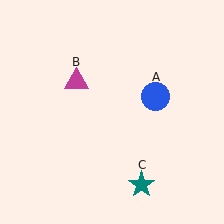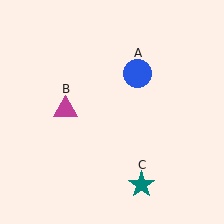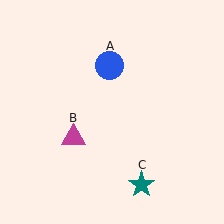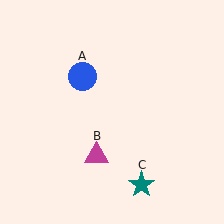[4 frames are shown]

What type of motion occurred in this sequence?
The blue circle (object A), magenta triangle (object B) rotated counterclockwise around the center of the scene.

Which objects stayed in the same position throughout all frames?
Teal star (object C) remained stationary.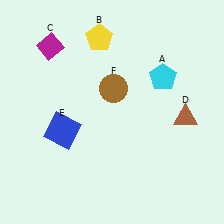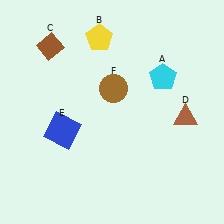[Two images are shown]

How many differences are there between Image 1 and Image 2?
There is 1 difference between the two images.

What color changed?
The diamond (C) changed from magenta in Image 1 to brown in Image 2.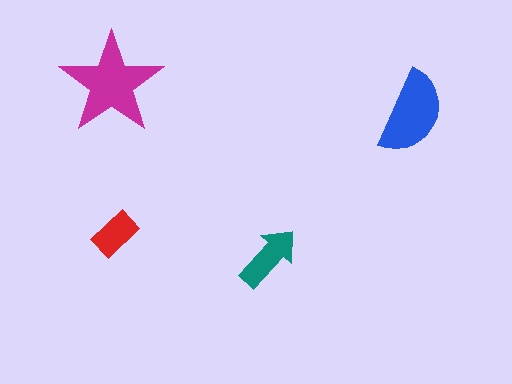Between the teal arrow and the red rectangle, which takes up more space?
The teal arrow.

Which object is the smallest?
The red rectangle.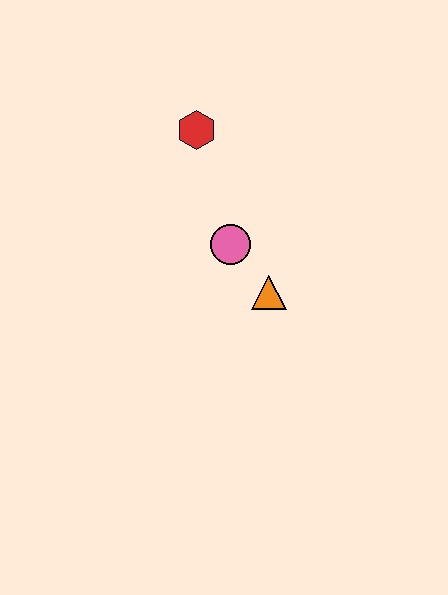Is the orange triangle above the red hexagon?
No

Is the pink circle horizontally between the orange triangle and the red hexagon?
Yes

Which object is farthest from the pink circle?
The red hexagon is farthest from the pink circle.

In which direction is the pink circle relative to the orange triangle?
The pink circle is above the orange triangle.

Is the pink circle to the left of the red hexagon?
No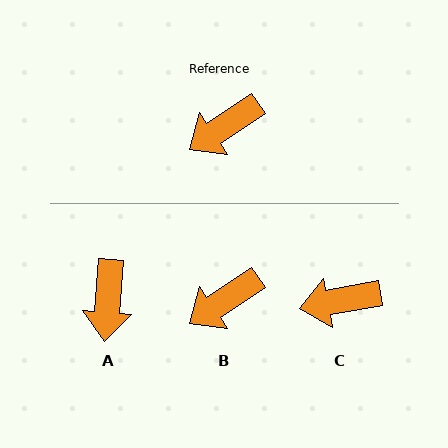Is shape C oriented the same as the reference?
No, it is off by about 23 degrees.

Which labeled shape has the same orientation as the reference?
B.